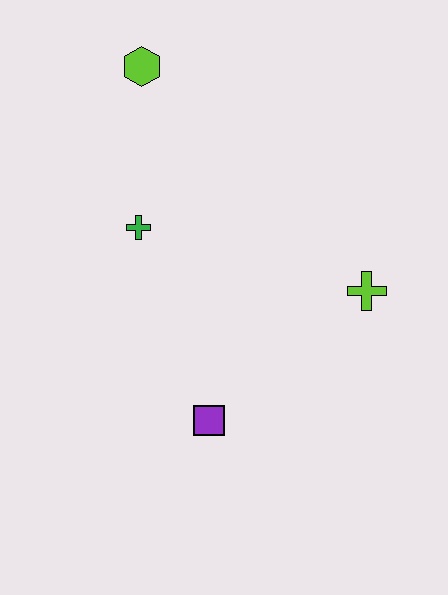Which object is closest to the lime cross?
The purple square is closest to the lime cross.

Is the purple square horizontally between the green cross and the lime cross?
Yes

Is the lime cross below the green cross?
Yes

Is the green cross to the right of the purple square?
No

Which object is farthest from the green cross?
The lime cross is farthest from the green cross.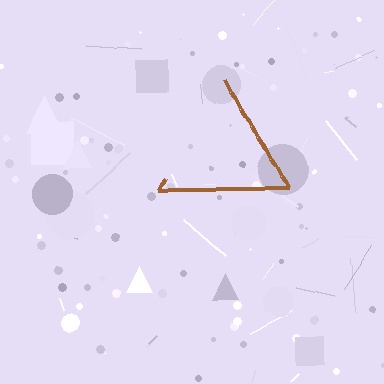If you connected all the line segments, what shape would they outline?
They would outline a triangle.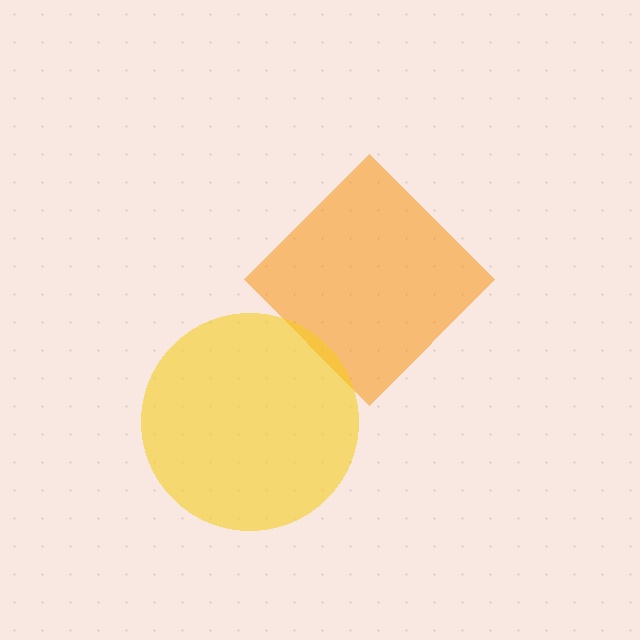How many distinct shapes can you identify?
There are 2 distinct shapes: an orange diamond, a yellow circle.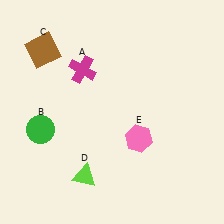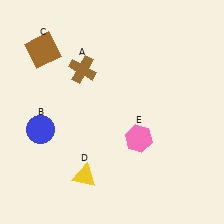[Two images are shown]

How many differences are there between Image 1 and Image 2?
There are 3 differences between the two images.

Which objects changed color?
A changed from magenta to brown. B changed from green to blue. D changed from lime to yellow.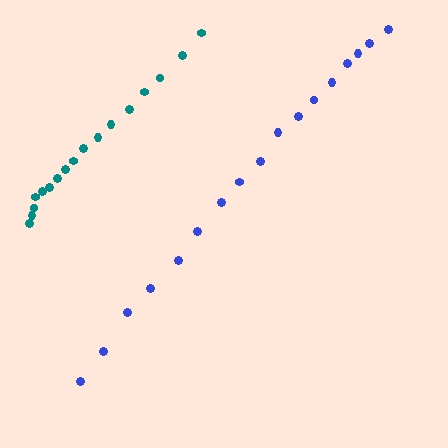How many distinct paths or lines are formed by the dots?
There are 2 distinct paths.